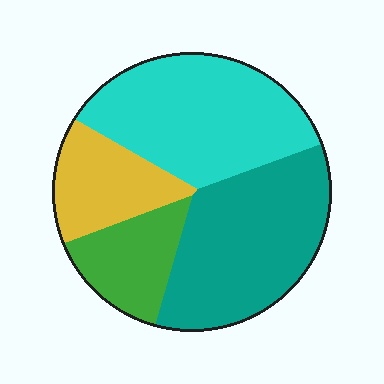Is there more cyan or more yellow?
Cyan.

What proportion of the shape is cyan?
Cyan covers roughly 35% of the shape.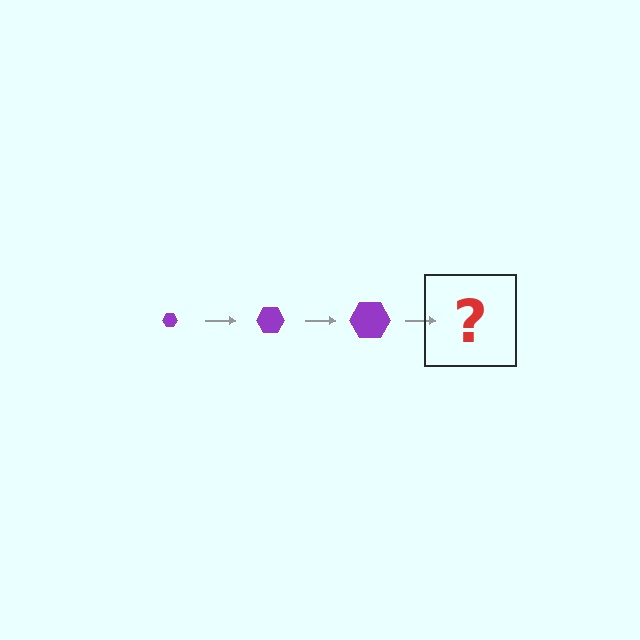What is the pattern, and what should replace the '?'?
The pattern is that the hexagon gets progressively larger each step. The '?' should be a purple hexagon, larger than the previous one.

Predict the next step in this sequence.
The next step is a purple hexagon, larger than the previous one.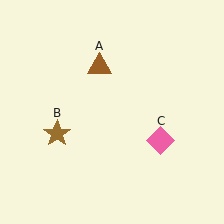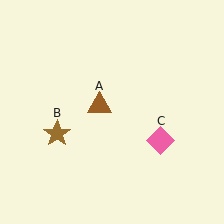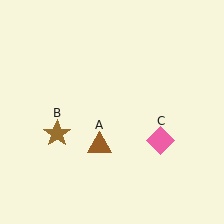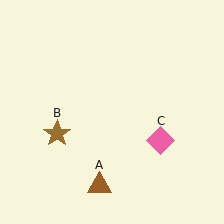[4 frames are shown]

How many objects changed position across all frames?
1 object changed position: brown triangle (object A).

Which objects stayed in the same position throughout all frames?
Brown star (object B) and pink diamond (object C) remained stationary.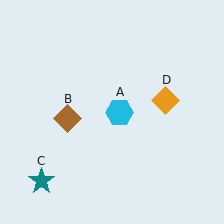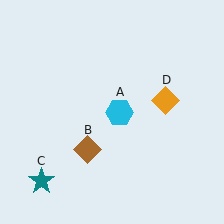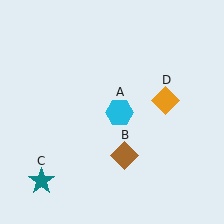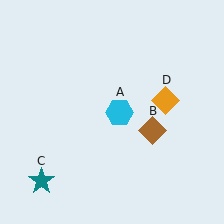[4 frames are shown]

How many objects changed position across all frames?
1 object changed position: brown diamond (object B).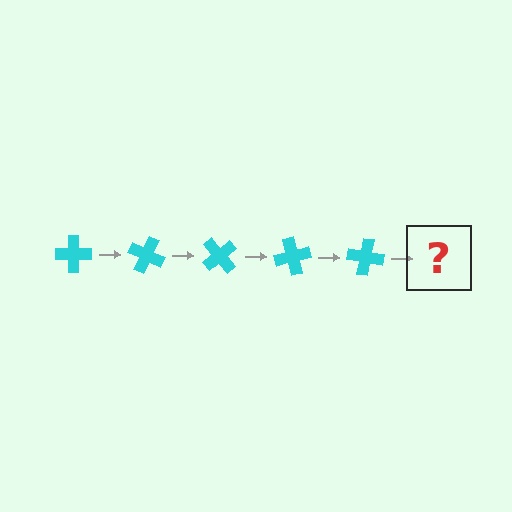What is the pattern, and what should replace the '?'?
The pattern is that the cross rotates 25 degrees each step. The '?' should be a cyan cross rotated 125 degrees.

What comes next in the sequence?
The next element should be a cyan cross rotated 125 degrees.